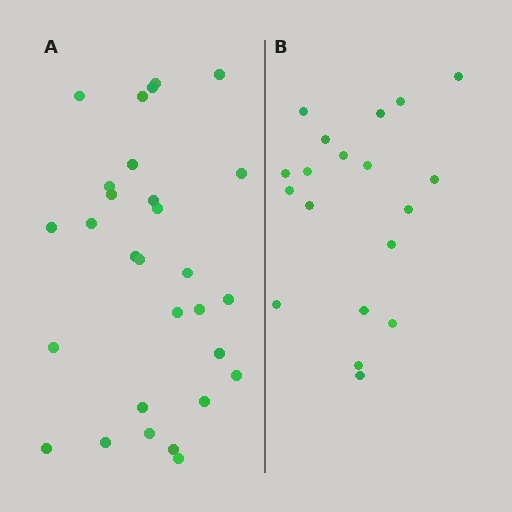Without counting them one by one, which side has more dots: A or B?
Region A (the left region) has more dots.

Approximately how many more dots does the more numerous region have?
Region A has roughly 10 or so more dots than region B.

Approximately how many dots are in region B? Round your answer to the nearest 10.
About 20 dots. (The exact count is 19, which rounds to 20.)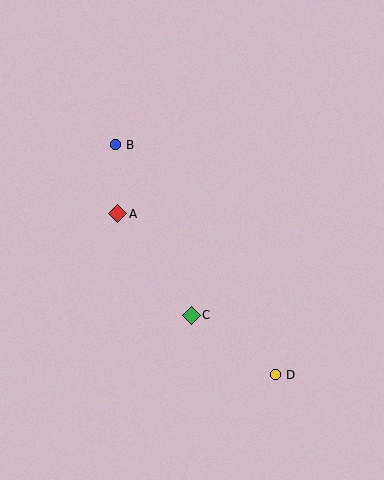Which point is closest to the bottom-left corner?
Point C is closest to the bottom-left corner.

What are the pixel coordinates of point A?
Point A is at (118, 214).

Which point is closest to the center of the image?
Point C at (191, 315) is closest to the center.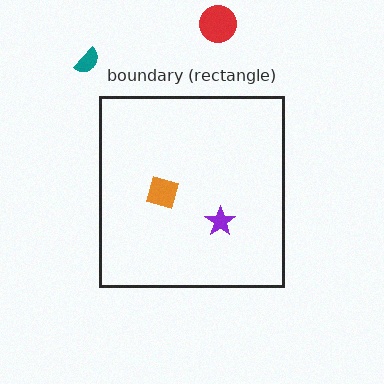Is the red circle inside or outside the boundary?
Outside.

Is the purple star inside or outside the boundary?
Inside.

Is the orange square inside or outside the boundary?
Inside.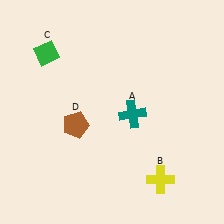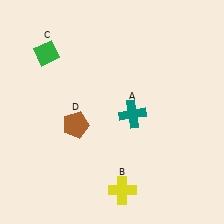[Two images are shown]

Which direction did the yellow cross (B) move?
The yellow cross (B) moved left.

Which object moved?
The yellow cross (B) moved left.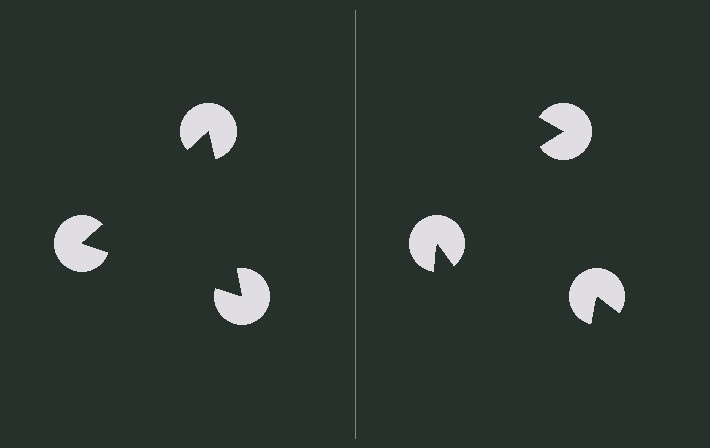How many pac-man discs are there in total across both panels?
6 — 3 on each side.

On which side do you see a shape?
An illusory triangle appears on the left side. On the right side the wedge cuts are rotated, so no coherent shape forms.